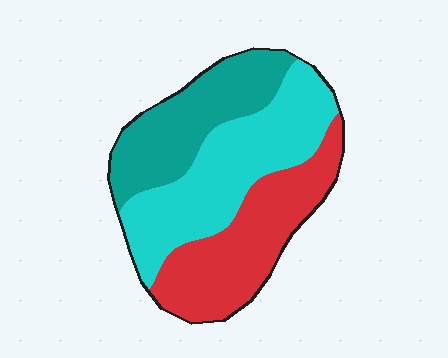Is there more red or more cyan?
Cyan.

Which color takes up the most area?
Cyan, at roughly 40%.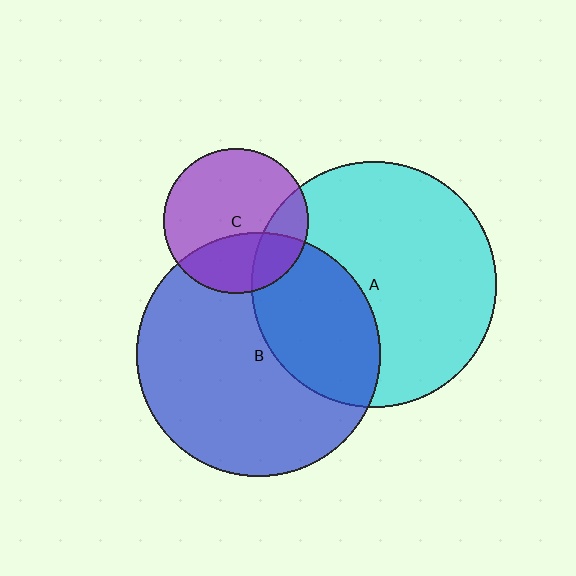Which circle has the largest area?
Circle A (cyan).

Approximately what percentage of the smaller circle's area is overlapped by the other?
Approximately 20%.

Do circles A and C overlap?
Yes.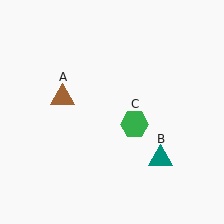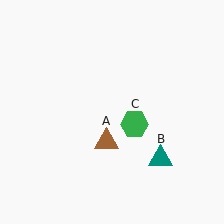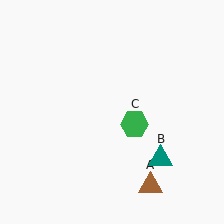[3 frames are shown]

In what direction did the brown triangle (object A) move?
The brown triangle (object A) moved down and to the right.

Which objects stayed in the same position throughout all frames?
Teal triangle (object B) and green hexagon (object C) remained stationary.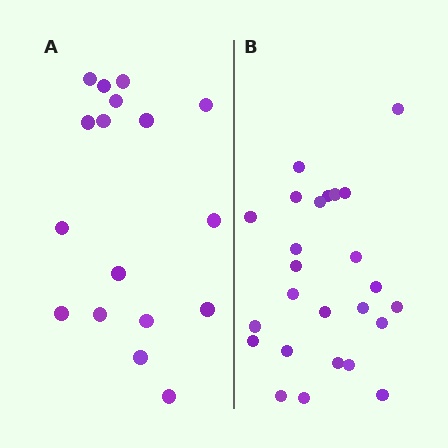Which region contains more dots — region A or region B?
Region B (the right region) has more dots.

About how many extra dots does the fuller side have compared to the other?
Region B has roughly 8 or so more dots than region A.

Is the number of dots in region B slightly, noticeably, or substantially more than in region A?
Region B has substantially more. The ratio is roughly 1.5 to 1.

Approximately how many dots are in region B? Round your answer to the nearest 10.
About 20 dots. (The exact count is 25, which rounds to 20.)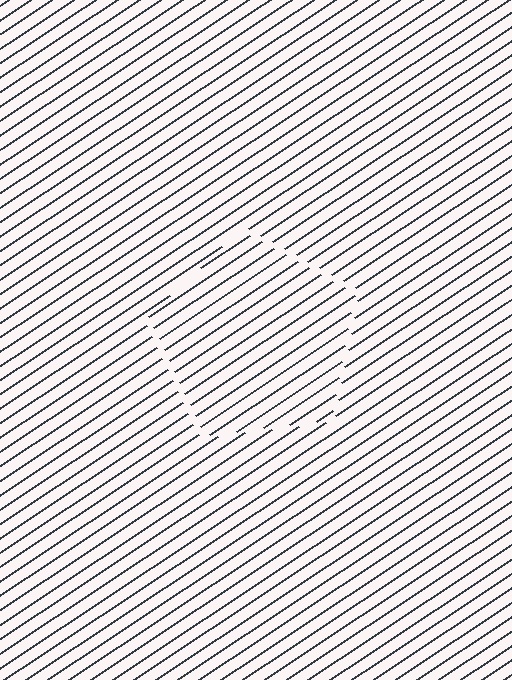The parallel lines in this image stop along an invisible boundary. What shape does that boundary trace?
An illusory pentagon. The interior of the shape contains the same grating, shifted by half a period — the contour is defined by the phase discontinuity where line-ends from the inner and outer gratings abut.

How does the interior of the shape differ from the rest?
The interior of the shape contains the same grating, shifted by half a period — the contour is defined by the phase discontinuity where line-ends from the inner and outer gratings abut.